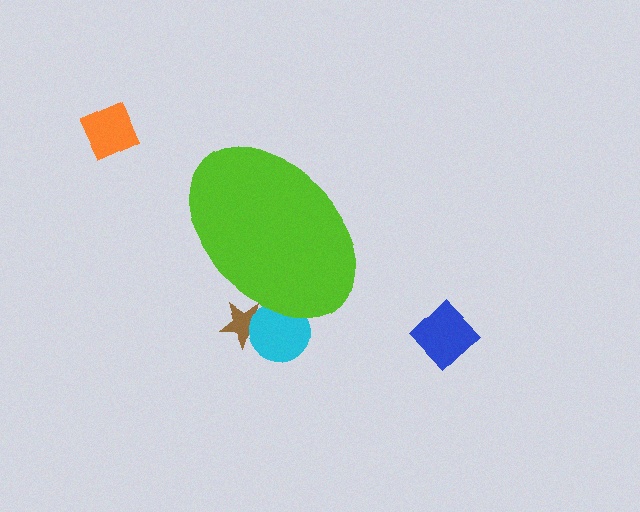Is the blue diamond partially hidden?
No, the blue diamond is fully visible.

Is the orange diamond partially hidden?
No, the orange diamond is fully visible.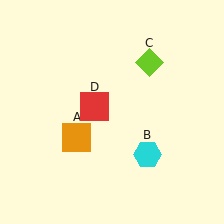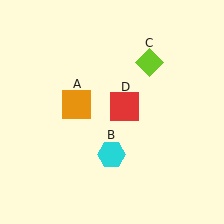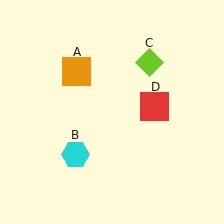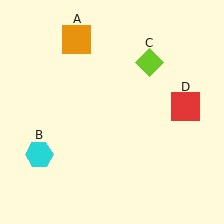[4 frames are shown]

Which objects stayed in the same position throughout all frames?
Lime diamond (object C) remained stationary.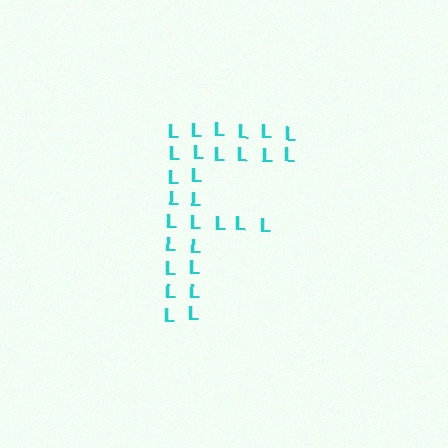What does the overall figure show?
The overall figure shows the letter F.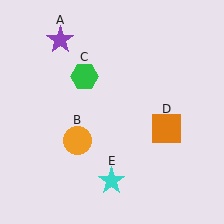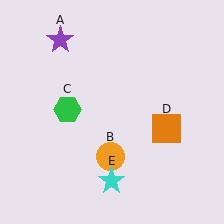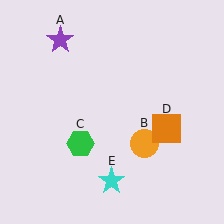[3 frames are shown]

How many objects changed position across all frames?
2 objects changed position: orange circle (object B), green hexagon (object C).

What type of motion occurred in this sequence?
The orange circle (object B), green hexagon (object C) rotated counterclockwise around the center of the scene.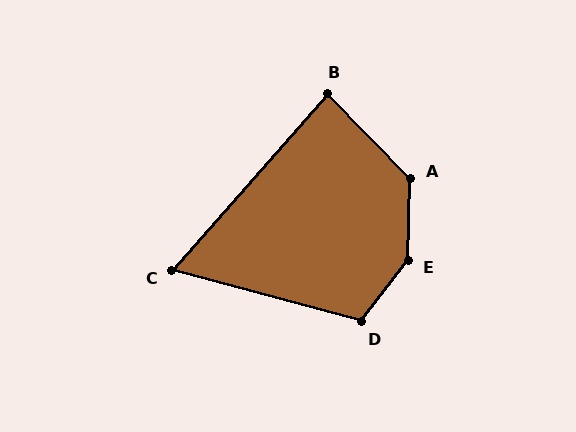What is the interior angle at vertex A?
Approximately 134 degrees (obtuse).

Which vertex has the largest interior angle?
E, at approximately 144 degrees.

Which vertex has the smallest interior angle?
C, at approximately 64 degrees.